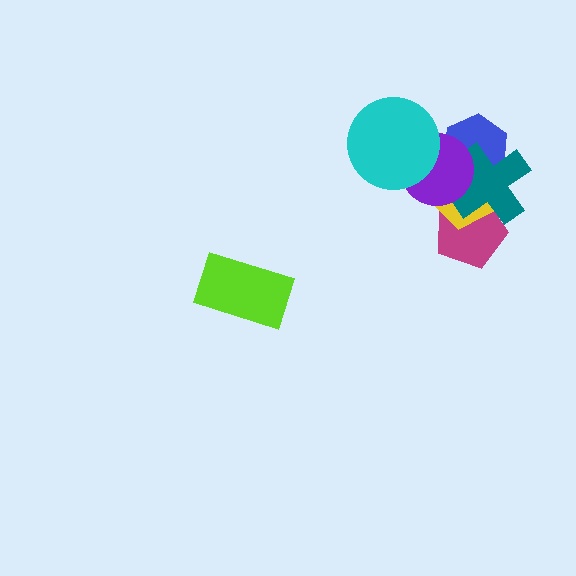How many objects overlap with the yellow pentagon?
5 objects overlap with the yellow pentagon.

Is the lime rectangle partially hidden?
No, no other shape covers it.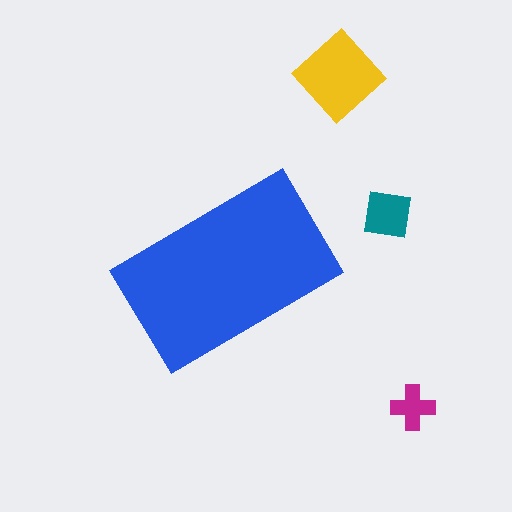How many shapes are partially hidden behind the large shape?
0 shapes are partially hidden.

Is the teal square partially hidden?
No, the teal square is fully visible.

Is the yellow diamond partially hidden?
No, the yellow diamond is fully visible.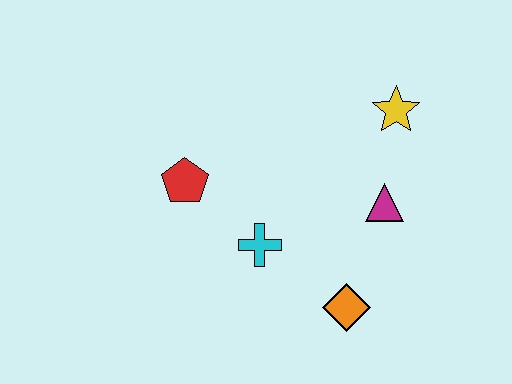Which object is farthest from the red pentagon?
The yellow star is farthest from the red pentagon.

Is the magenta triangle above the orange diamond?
Yes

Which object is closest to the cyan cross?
The red pentagon is closest to the cyan cross.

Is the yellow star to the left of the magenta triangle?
No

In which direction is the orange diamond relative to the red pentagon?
The orange diamond is to the right of the red pentagon.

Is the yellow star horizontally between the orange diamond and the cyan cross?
No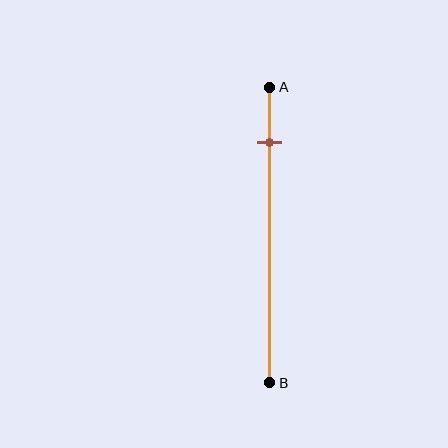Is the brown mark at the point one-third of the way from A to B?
No, the mark is at about 20% from A, not at the 33% one-third point.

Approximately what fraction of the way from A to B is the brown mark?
The brown mark is approximately 20% of the way from A to B.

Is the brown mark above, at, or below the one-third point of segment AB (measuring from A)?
The brown mark is above the one-third point of segment AB.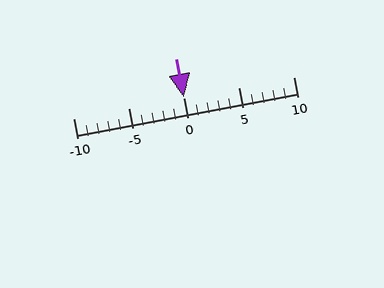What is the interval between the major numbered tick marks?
The major tick marks are spaced 5 units apart.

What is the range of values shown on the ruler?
The ruler shows values from -10 to 10.